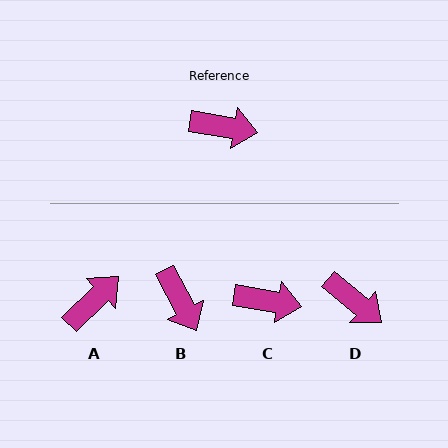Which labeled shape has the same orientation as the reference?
C.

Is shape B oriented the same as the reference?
No, it is off by about 53 degrees.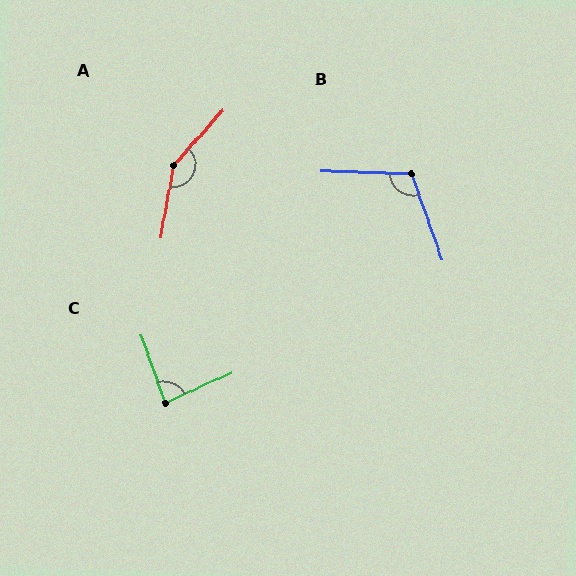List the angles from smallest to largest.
C (85°), B (111°), A (148°).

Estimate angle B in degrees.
Approximately 111 degrees.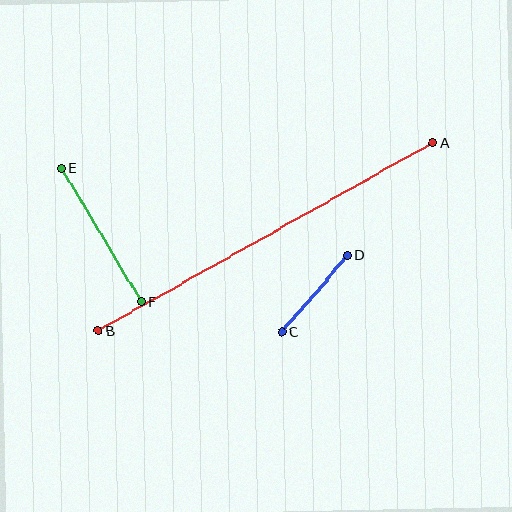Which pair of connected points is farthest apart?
Points A and B are farthest apart.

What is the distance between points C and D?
The distance is approximately 101 pixels.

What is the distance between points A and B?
The distance is approximately 383 pixels.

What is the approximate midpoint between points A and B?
The midpoint is at approximately (265, 237) pixels.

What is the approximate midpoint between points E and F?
The midpoint is at approximately (101, 235) pixels.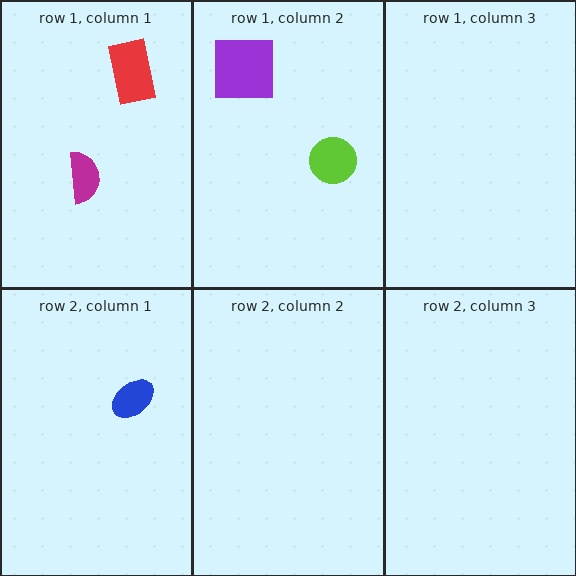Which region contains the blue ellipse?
The row 2, column 1 region.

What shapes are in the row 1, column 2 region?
The purple square, the lime circle.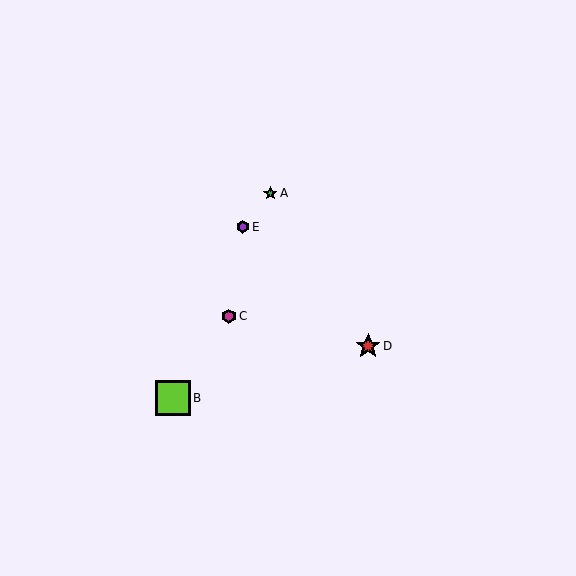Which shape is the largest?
The lime square (labeled B) is the largest.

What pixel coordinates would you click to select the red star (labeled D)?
Click at (368, 346) to select the red star D.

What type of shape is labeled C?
Shape C is a magenta hexagon.